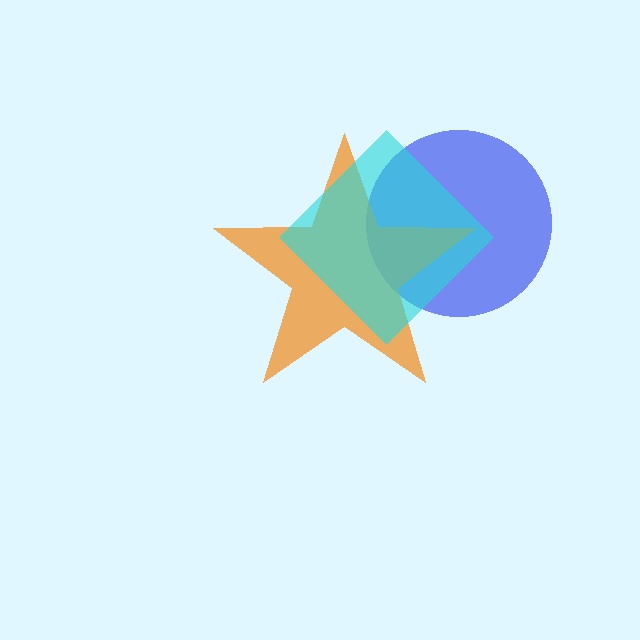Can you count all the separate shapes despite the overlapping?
Yes, there are 3 separate shapes.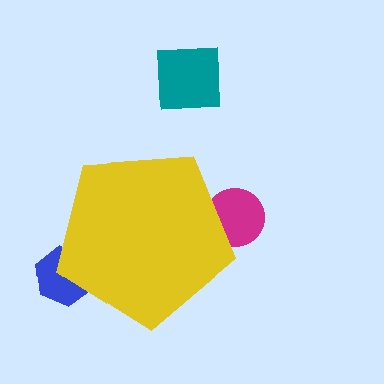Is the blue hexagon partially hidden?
Yes, the blue hexagon is partially hidden behind the yellow pentagon.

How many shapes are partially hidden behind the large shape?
2 shapes are partially hidden.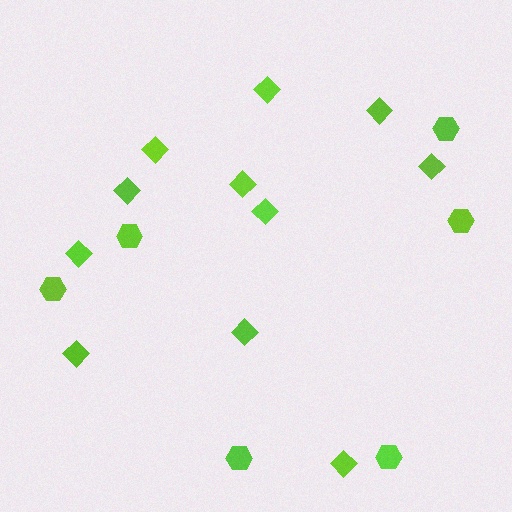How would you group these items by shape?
There are 2 groups: one group of hexagons (6) and one group of diamonds (11).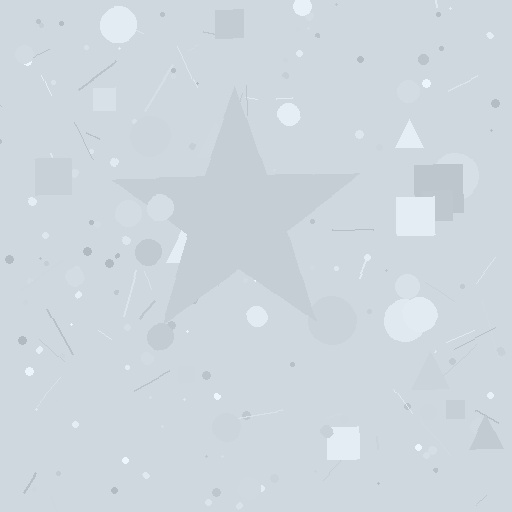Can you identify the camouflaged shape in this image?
The camouflaged shape is a star.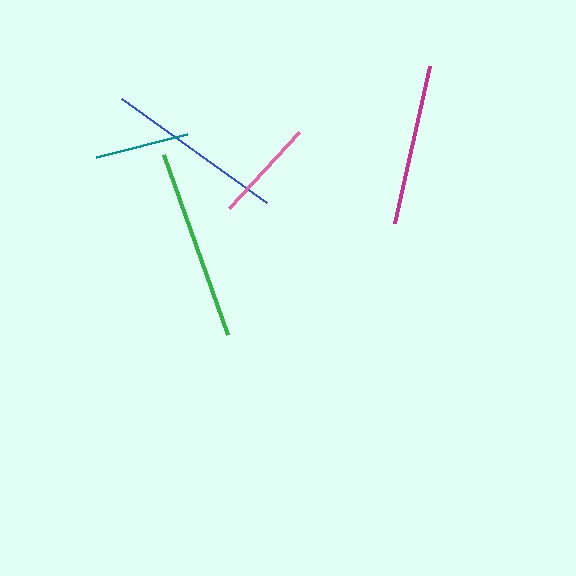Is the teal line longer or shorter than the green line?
The green line is longer than the teal line.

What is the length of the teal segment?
The teal segment is approximately 94 pixels long.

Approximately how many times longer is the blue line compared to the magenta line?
The blue line is approximately 1.1 times the length of the magenta line.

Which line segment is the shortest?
The teal line is the shortest at approximately 94 pixels.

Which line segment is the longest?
The green line is the longest at approximately 191 pixels.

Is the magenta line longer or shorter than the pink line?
The magenta line is longer than the pink line.